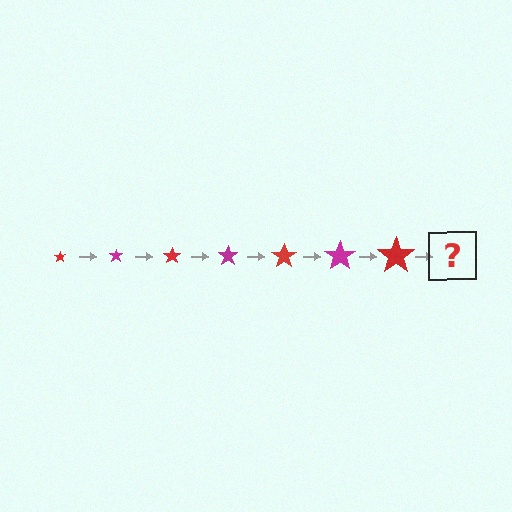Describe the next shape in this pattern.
It should be a magenta star, larger than the previous one.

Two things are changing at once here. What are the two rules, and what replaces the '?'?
The two rules are that the star grows larger each step and the color cycles through red and magenta. The '?' should be a magenta star, larger than the previous one.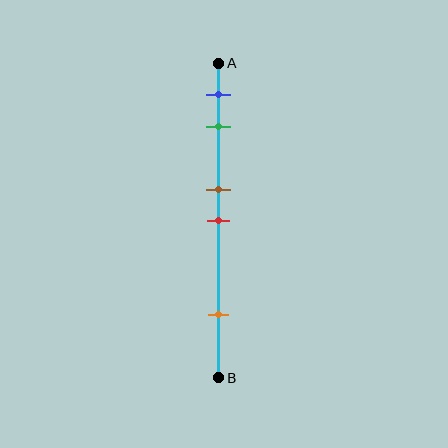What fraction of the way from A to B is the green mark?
The green mark is approximately 20% (0.2) of the way from A to B.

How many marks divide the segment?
There are 5 marks dividing the segment.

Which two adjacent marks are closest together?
The brown and red marks are the closest adjacent pair.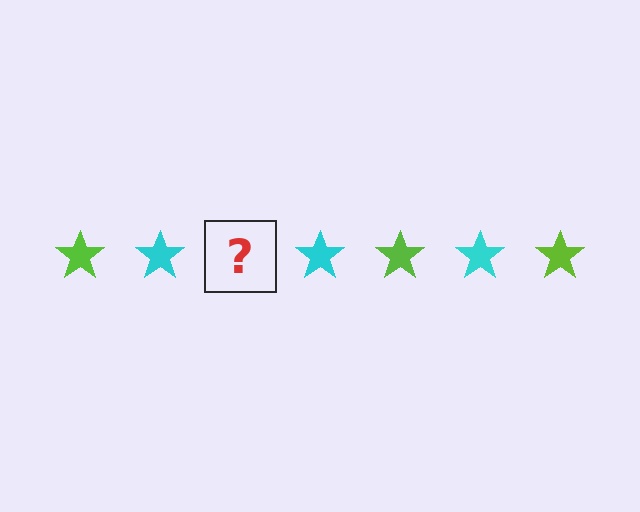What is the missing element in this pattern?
The missing element is a lime star.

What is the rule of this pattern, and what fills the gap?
The rule is that the pattern cycles through lime, cyan stars. The gap should be filled with a lime star.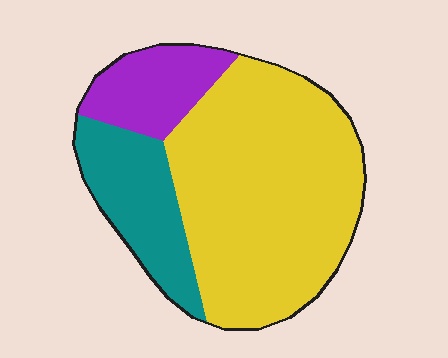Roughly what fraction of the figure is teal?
Teal covers roughly 20% of the figure.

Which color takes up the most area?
Yellow, at roughly 65%.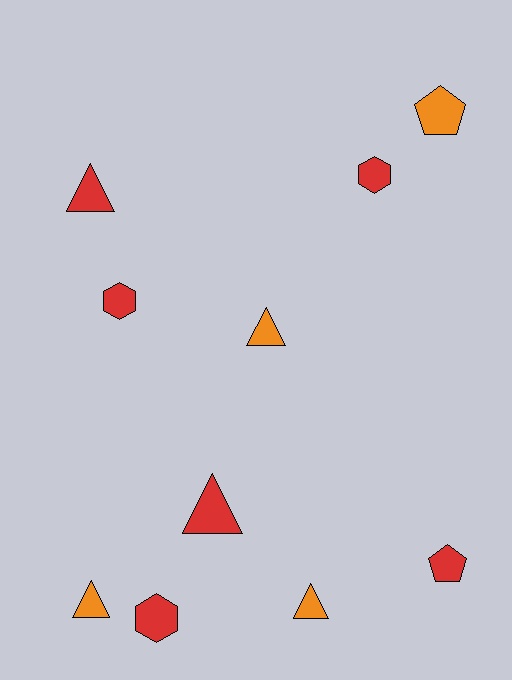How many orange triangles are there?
There are 3 orange triangles.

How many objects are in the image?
There are 10 objects.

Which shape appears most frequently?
Triangle, with 5 objects.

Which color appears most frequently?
Red, with 6 objects.